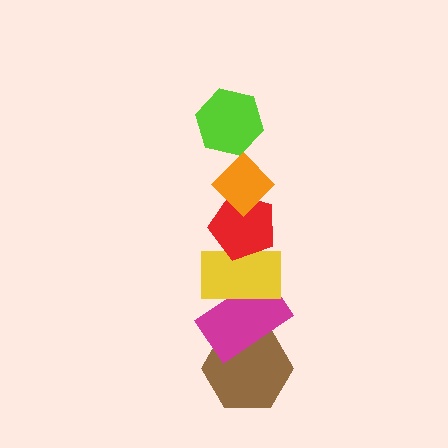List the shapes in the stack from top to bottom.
From top to bottom: the lime hexagon, the orange diamond, the red pentagon, the yellow rectangle, the magenta rectangle, the brown hexagon.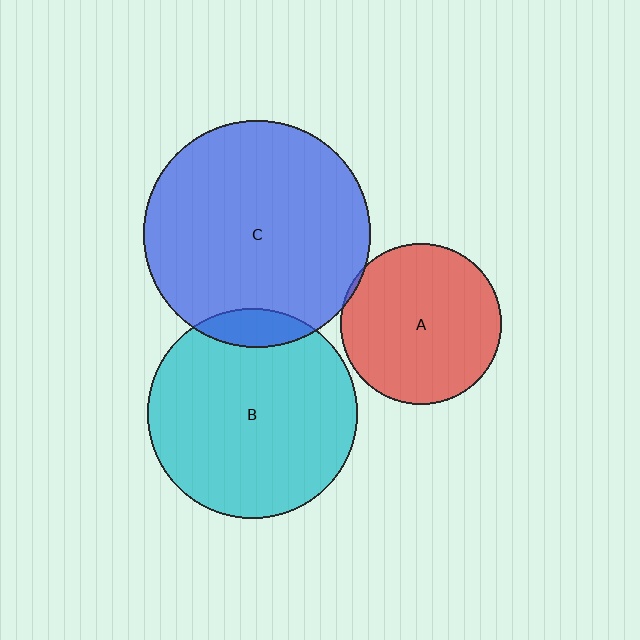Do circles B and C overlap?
Yes.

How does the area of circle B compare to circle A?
Approximately 1.7 times.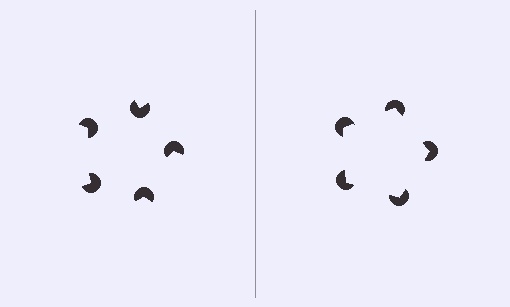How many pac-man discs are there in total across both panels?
10 — 5 on each side.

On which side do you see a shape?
An illusory pentagon appears on the right side. On the left side the wedge cuts are rotated, so no coherent shape forms.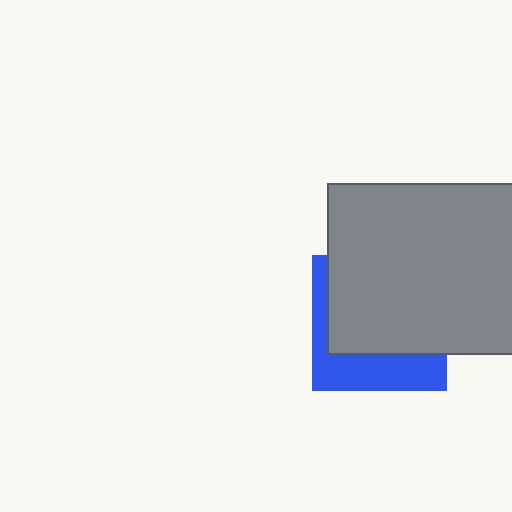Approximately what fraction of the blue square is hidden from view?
Roughly 65% of the blue square is hidden behind the gray rectangle.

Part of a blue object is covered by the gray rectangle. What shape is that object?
It is a square.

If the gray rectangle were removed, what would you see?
You would see the complete blue square.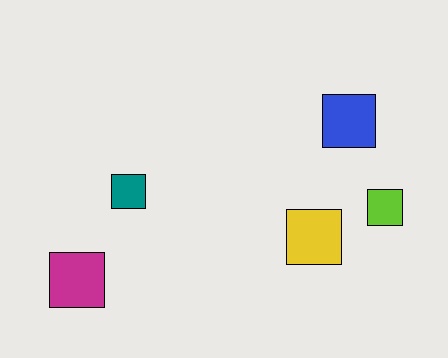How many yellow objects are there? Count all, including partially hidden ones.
There is 1 yellow object.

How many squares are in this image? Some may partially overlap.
There are 5 squares.